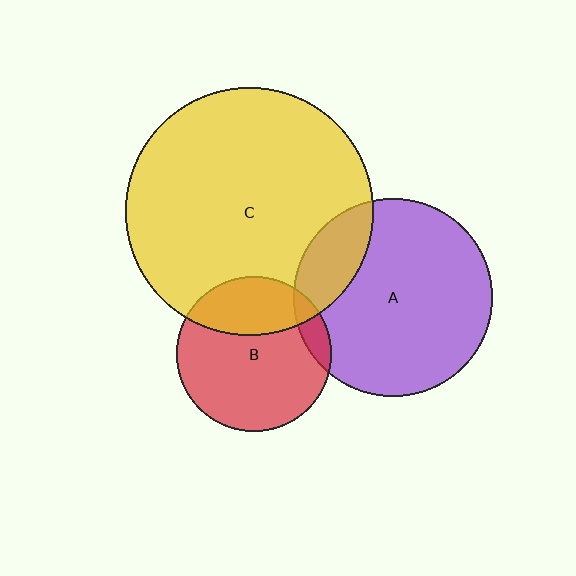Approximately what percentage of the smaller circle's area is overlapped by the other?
Approximately 10%.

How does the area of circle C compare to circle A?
Approximately 1.6 times.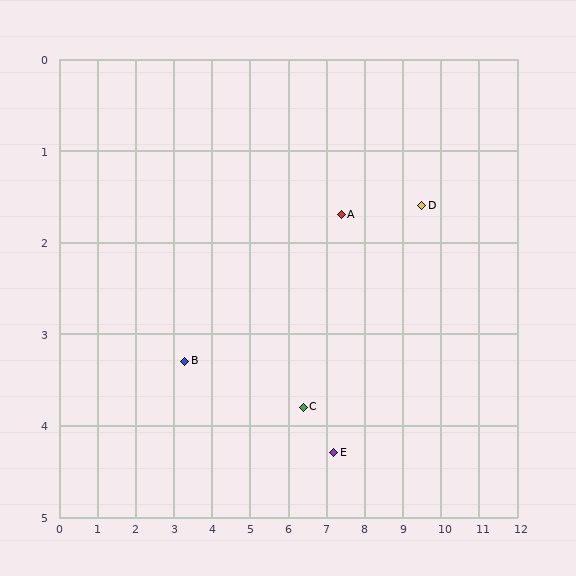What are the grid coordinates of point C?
Point C is at approximately (6.4, 3.8).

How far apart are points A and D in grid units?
Points A and D are about 2.1 grid units apart.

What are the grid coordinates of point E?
Point E is at approximately (7.2, 4.3).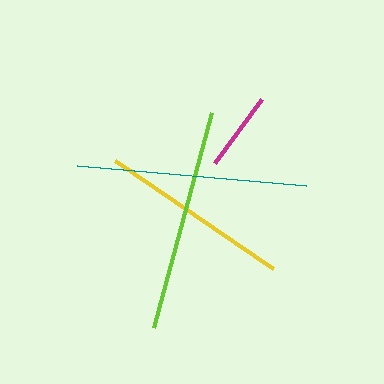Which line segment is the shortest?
The magenta line is the shortest at approximately 79 pixels.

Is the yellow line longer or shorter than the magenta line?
The yellow line is longer than the magenta line.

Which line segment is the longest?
The teal line is the longest at approximately 230 pixels.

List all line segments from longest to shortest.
From longest to shortest: teal, lime, yellow, magenta.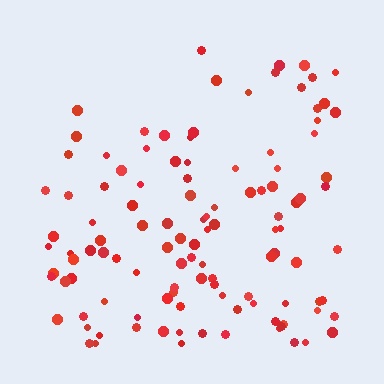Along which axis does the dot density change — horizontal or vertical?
Vertical.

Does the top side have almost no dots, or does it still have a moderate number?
Still a moderate number, just noticeably fewer than the bottom.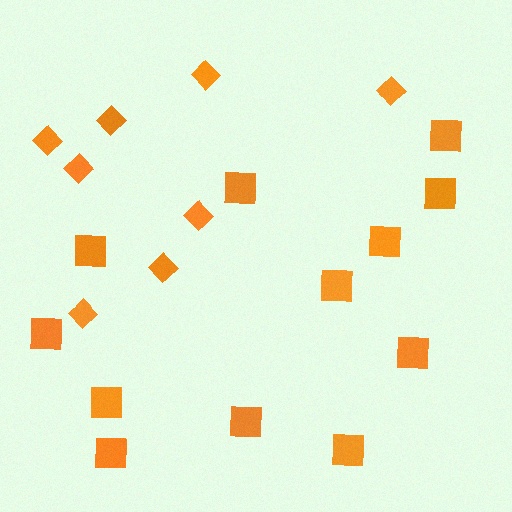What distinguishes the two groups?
There are 2 groups: one group of squares (12) and one group of diamonds (8).